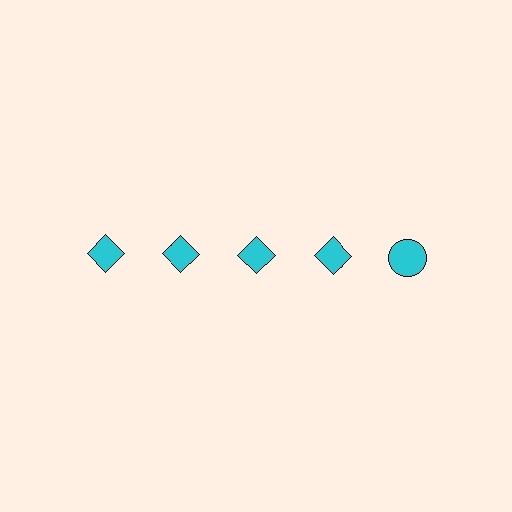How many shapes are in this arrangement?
There are 5 shapes arranged in a grid pattern.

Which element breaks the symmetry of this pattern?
The cyan circle in the top row, rightmost column breaks the symmetry. All other shapes are cyan diamonds.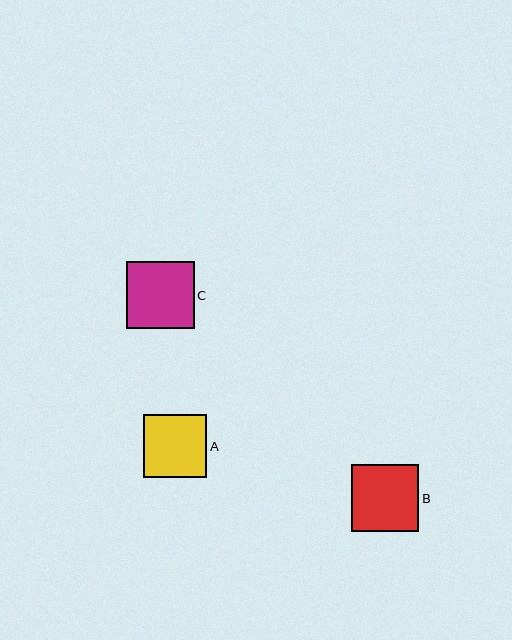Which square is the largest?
Square C is the largest with a size of approximately 67 pixels.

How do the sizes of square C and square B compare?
Square C and square B are approximately the same size.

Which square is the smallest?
Square A is the smallest with a size of approximately 63 pixels.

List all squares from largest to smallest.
From largest to smallest: C, B, A.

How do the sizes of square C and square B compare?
Square C and square B are approximately the same size.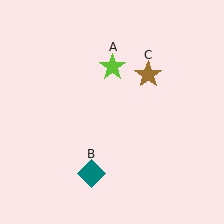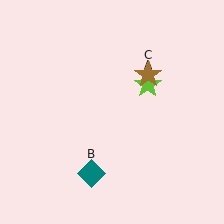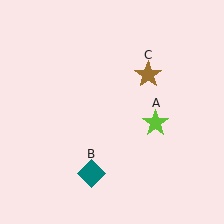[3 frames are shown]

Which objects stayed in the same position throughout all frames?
Teal diamond (object B) and brown star (object C) remained stationary.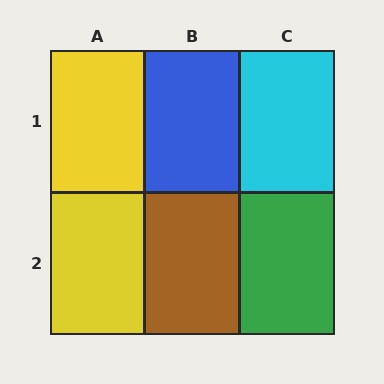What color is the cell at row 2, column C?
Green.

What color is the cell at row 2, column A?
Yellow.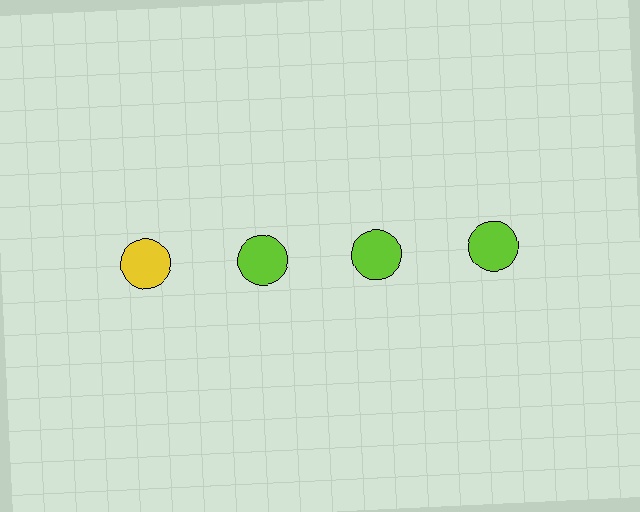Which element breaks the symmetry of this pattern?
The yellow circle in the top row, leftmost column breaks the symmetry. All other shapes are lime circles.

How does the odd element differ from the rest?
It has a different color: yellow instead of lime.